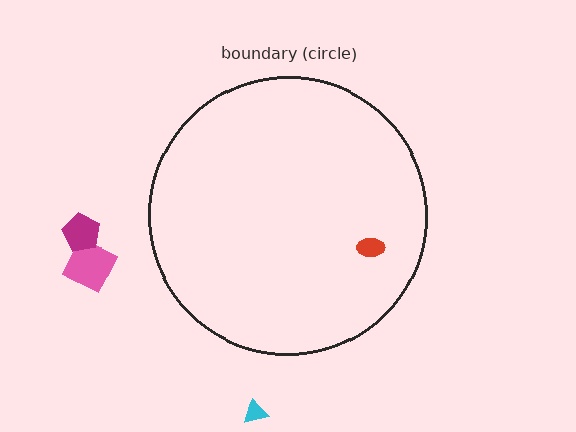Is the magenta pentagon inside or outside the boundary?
Outside.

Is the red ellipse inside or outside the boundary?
Inside.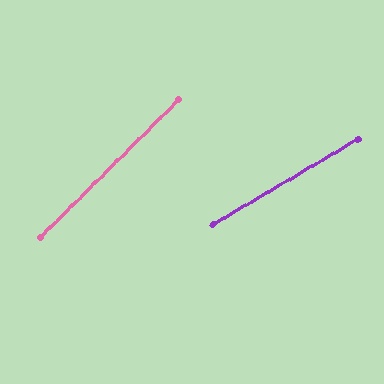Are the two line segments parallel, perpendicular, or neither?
Neither parallel nor perpendicular — they differ by about 15°.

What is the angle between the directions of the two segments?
Approximately 15 degrees.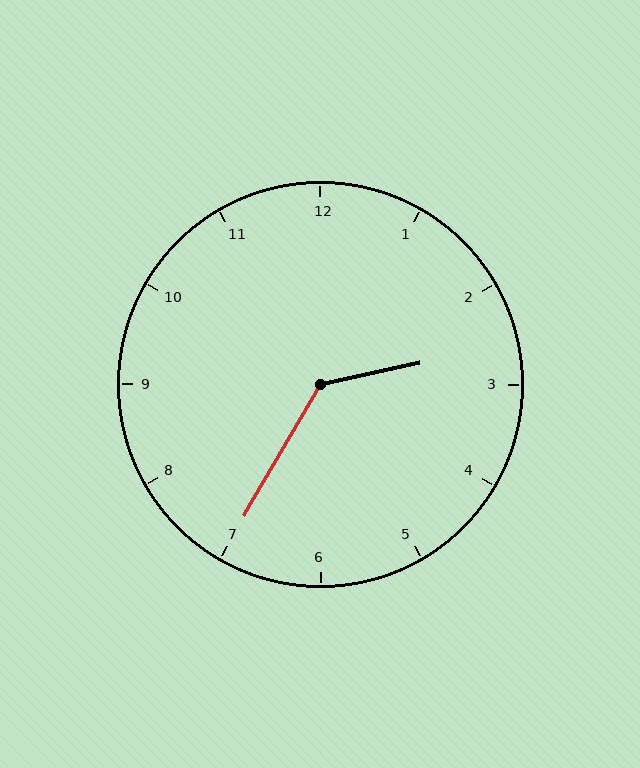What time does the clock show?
2:35.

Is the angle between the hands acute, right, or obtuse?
It is obtuse.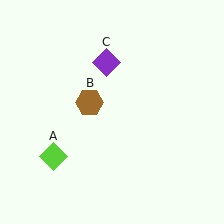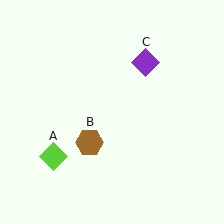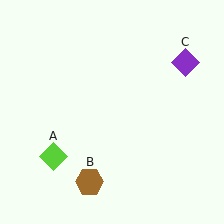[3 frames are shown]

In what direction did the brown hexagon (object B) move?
The brown hexagon (object B) moved down.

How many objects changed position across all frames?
2 objects changed position: brown hexagon (object B), purple diamond (object C).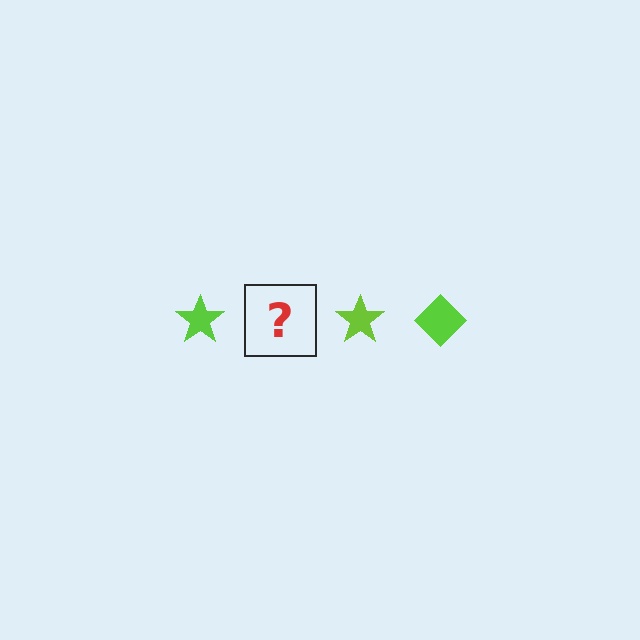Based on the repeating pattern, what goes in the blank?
The blank should be a lime diamond.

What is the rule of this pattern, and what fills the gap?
The rule is that the pattern cycles through star, diamond shapes in lime. The gap should be filled with a lime diamond.